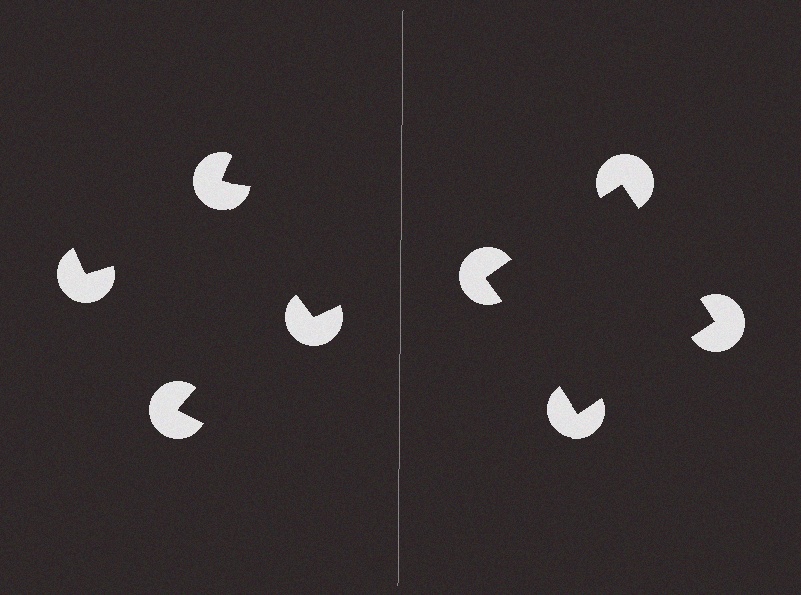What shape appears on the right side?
An illusory square.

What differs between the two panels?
The pac-man discs are positioned identically on both sides; only the wedge orientations differ. On the right they align to a square; on the left they are misaligned.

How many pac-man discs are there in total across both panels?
8 — 4 on each side.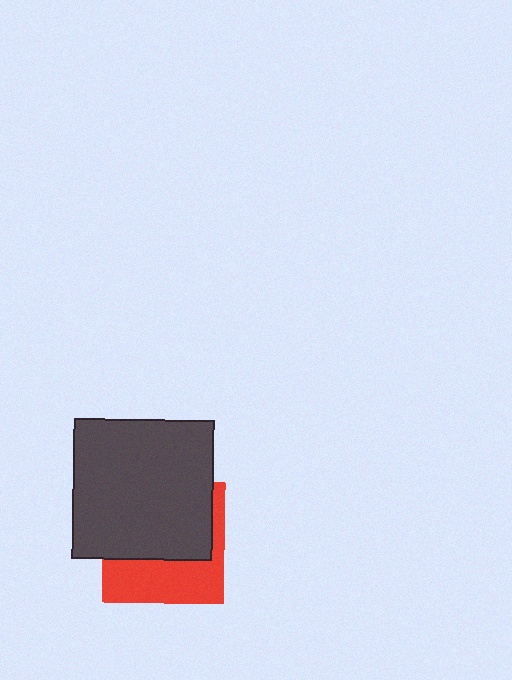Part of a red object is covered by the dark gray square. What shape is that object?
It is a square.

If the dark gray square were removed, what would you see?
You would see the complete red square.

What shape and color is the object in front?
The object in front is a dark gray square.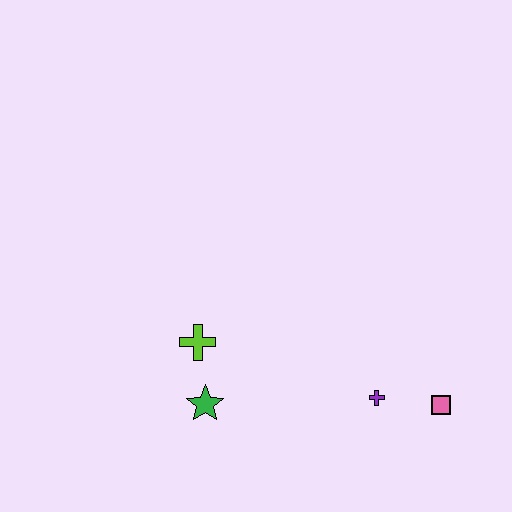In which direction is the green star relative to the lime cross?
The green star is below the lime cross.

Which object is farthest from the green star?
The pink square is farthest from the green star.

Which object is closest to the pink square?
The purple cross is closest to the pink square.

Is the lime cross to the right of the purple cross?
No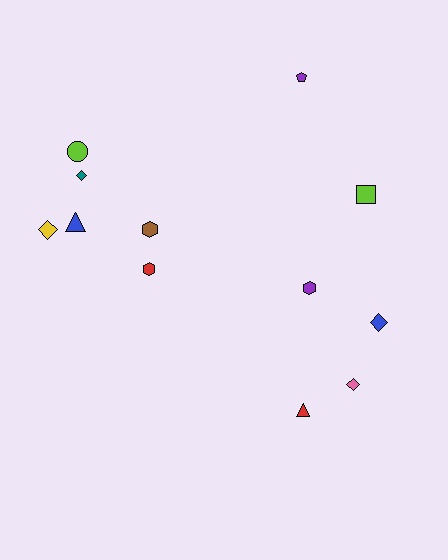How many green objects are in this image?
There are no green objects.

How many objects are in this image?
There are 12 objects.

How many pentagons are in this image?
There is 1 pentagon.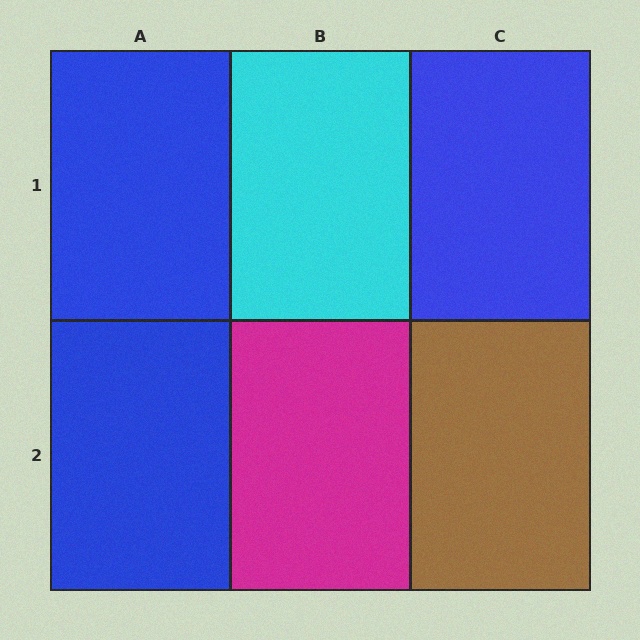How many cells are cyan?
1 cell is cyan.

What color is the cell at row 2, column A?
Blue.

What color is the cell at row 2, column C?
Brown.